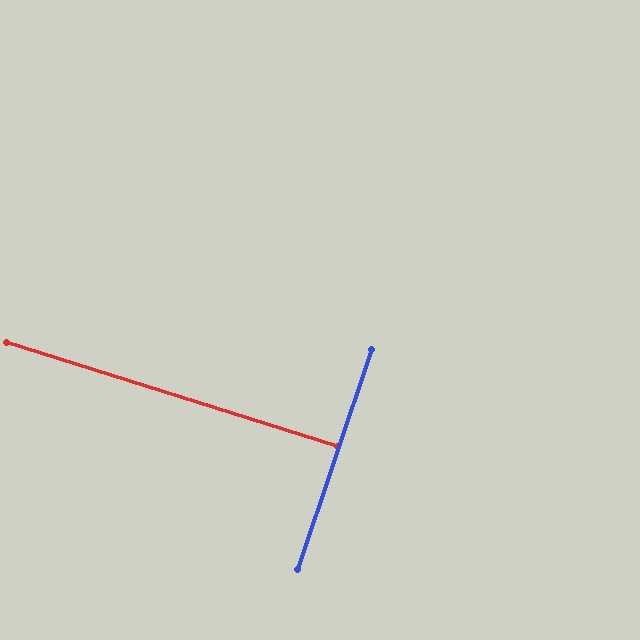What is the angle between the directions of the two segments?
Approximately 89 degrees.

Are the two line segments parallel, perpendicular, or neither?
Perpendicular — they meet at approximately 89°.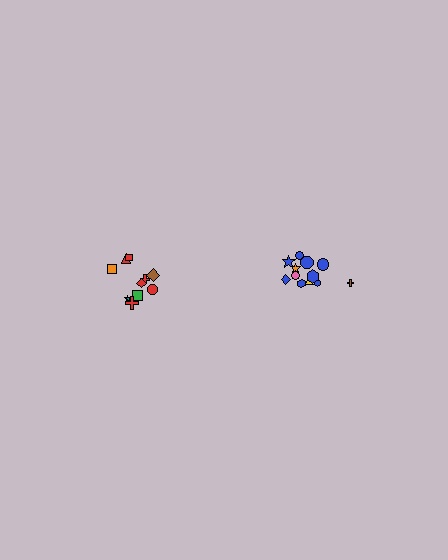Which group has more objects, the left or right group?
The right group.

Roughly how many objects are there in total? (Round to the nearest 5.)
Roughly 20 objects in total.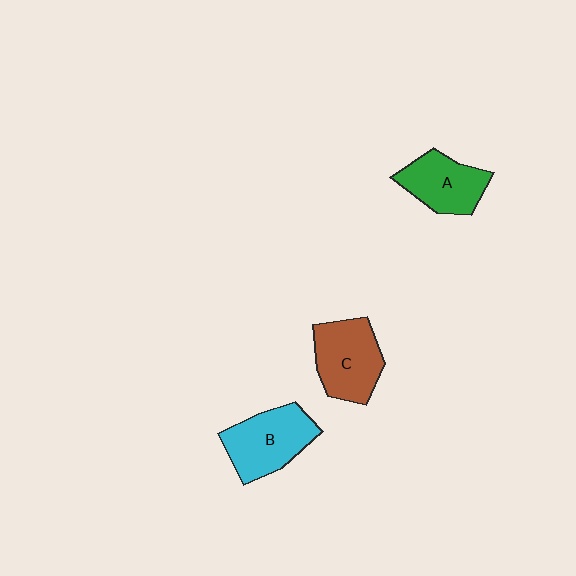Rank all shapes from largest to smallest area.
From largest to smallest: B (cyan), C (brown), A (green).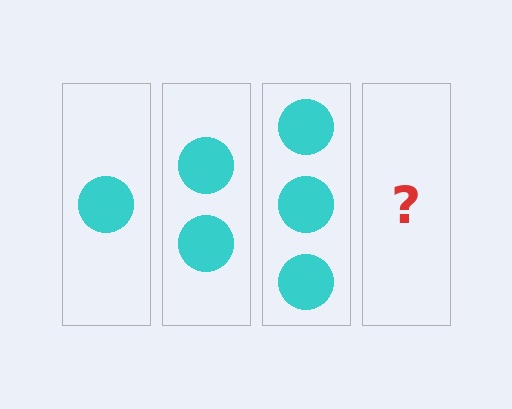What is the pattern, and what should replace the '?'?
The pattern is that each step adds one more circle. The '?' should be 4 circles.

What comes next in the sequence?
The next element should be 4 circles.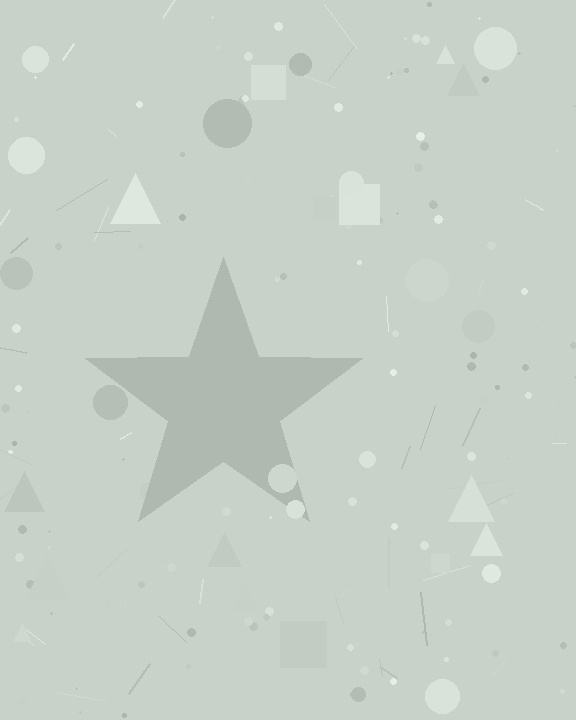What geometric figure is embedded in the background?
A star is embedded in the background.